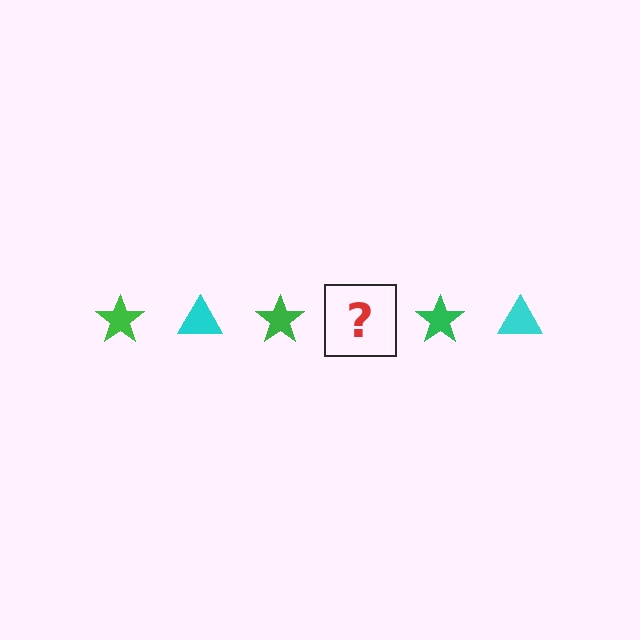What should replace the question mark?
The question mark should be replaced with a cyan triangle.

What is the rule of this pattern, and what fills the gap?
The rule is that the pattern alternates between green star and cyan triangle. The gap should be filled with a cyan triangle.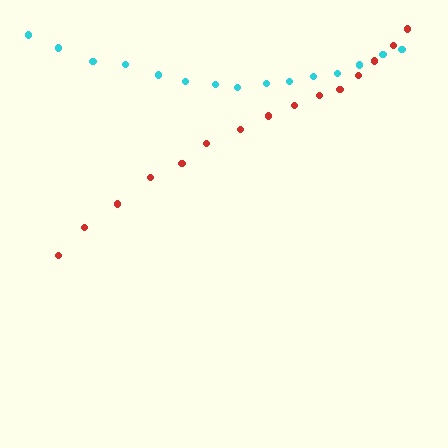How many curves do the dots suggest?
There are 2 distinct paths.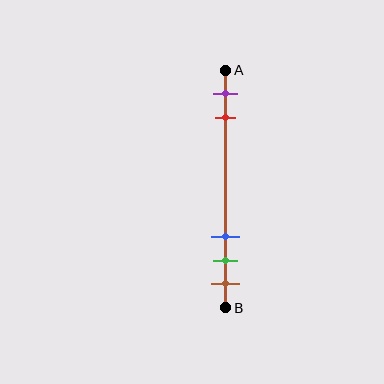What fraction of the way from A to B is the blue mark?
The blue mark is approximately 70% (0.7) of the way from A to B.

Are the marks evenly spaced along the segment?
No, the marks are not evenly spaced.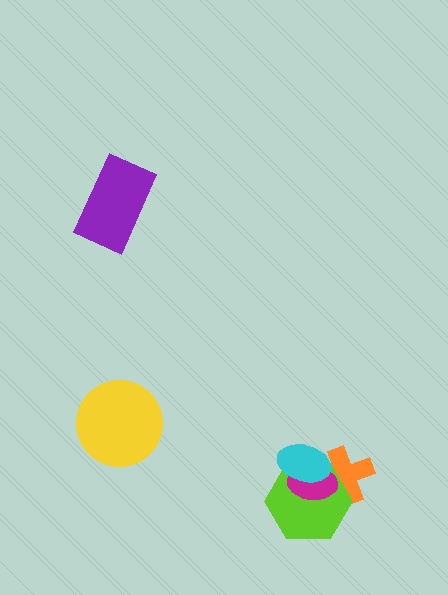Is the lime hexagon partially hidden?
Yes, it is partially covered by another shape.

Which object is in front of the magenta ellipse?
The cyan ellipse is in front of the magenta ellipse.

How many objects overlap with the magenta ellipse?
3 objects overlap with the magenta ellipse.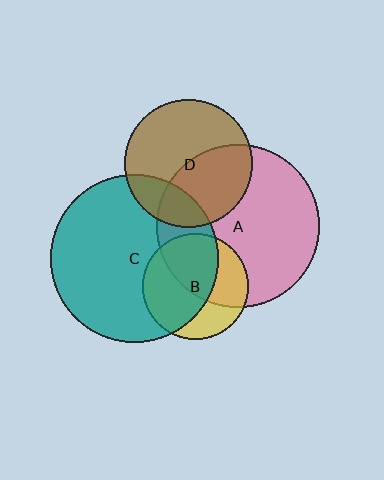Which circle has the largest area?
Circle C (teal).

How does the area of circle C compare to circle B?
Approximately 2.5 times.